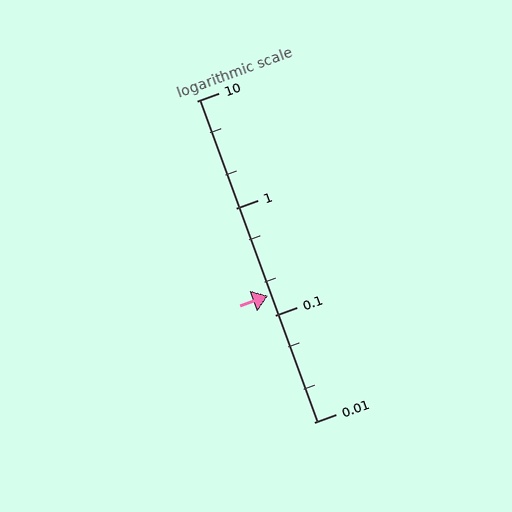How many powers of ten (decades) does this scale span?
The scale spans 3 decades, from 0.01 to 10.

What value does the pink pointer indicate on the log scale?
The pointer indicates approximately 0.15.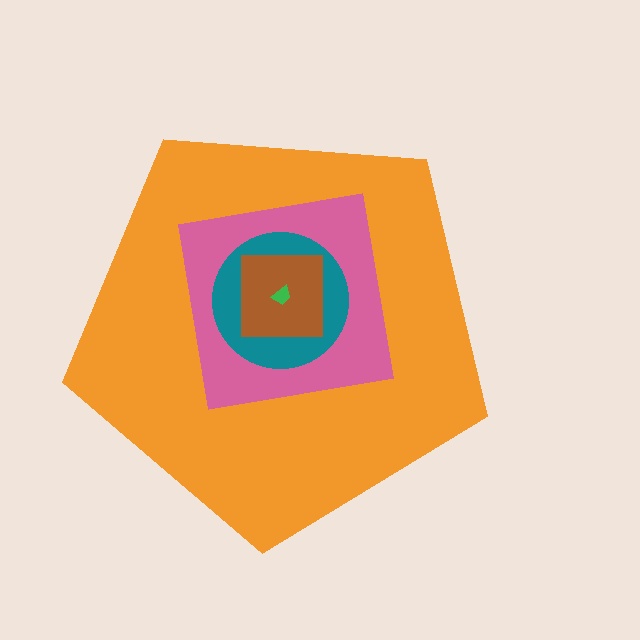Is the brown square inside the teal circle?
Yes.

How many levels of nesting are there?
5.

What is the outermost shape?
The orange pentagon.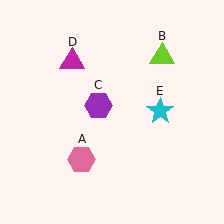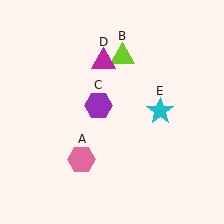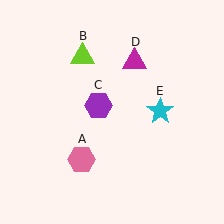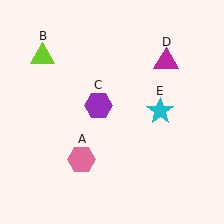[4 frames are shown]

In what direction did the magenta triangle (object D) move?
The magenta triangle (object D) moved right.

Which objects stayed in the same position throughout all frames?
Pink hexagon (object A) and purple hexagon (object C) and cyan star (object E) remained stationary.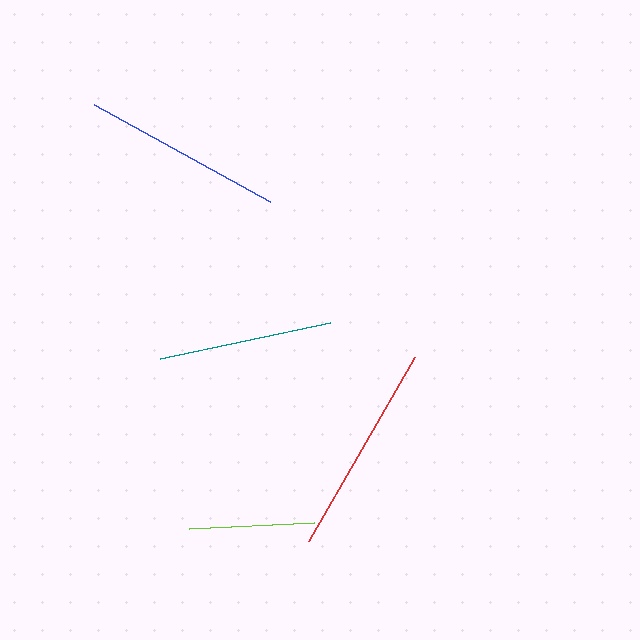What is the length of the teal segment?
The teal segment is approximately 174 pixels long.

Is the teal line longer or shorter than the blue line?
The blue line is longer than the teal line.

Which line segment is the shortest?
The lime line is the shortest at approximately 125 pixels.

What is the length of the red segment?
The red segment is approximately 212 pixels long.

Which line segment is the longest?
The red line is the longest at approximately 212 pixels.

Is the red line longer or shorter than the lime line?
The red line is longer than the lime line.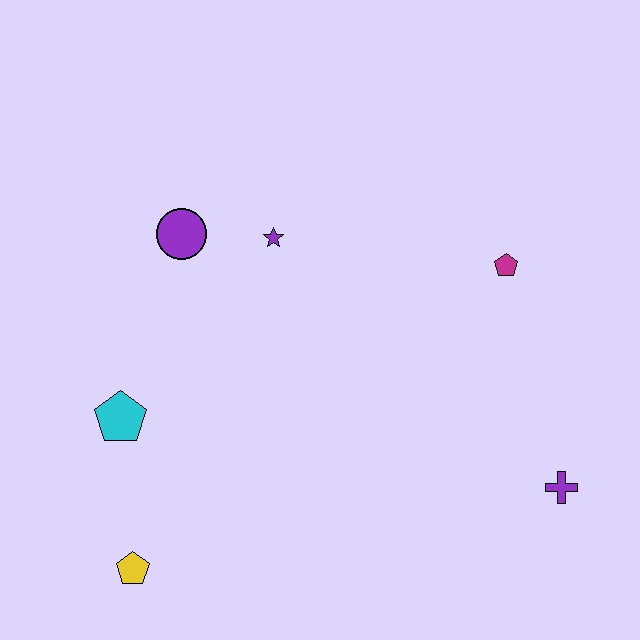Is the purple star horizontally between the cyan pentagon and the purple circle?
No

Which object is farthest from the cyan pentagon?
The purple cross is farthest from the cyan pentagon.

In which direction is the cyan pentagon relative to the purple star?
The cyan pentagon is below the purple star.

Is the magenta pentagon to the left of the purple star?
No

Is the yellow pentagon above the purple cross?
No